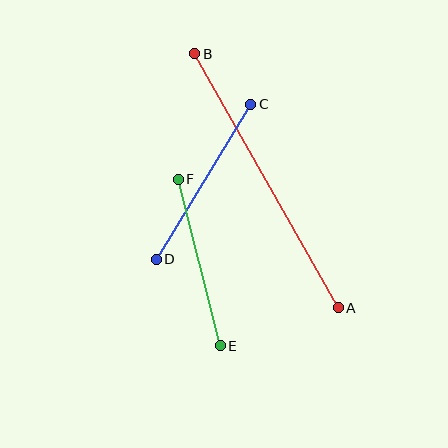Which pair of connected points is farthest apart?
Points A and B are farthest apart.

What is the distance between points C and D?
The distance is approximately 182 pixels.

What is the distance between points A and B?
The distance is approximately 292 pixels.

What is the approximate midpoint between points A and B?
The midpoint is at approximately (266, 181) pixels.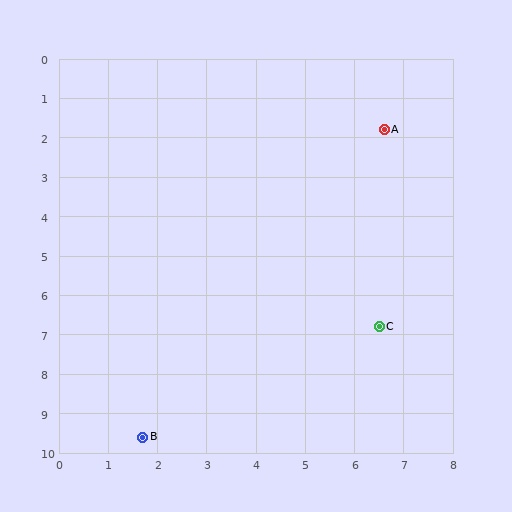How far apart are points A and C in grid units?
Points A and C are about 5.0 grid units apart.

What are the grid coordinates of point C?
Point C is at approximately (6.5, 6.8).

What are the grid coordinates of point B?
Point B is at approximately (1.7, 9.6).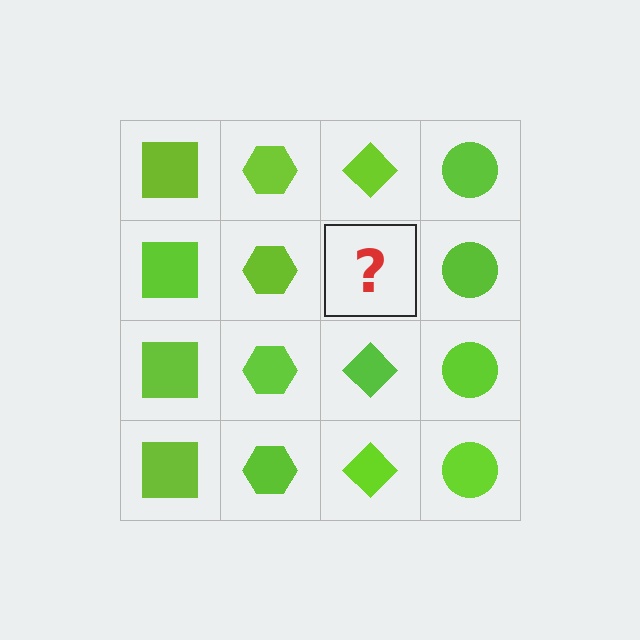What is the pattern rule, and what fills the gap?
The rule is that each column has a consistent shape. The gap should be filled with a lime diamond.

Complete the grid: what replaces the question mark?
The question mark should be replaced with a lime diamond.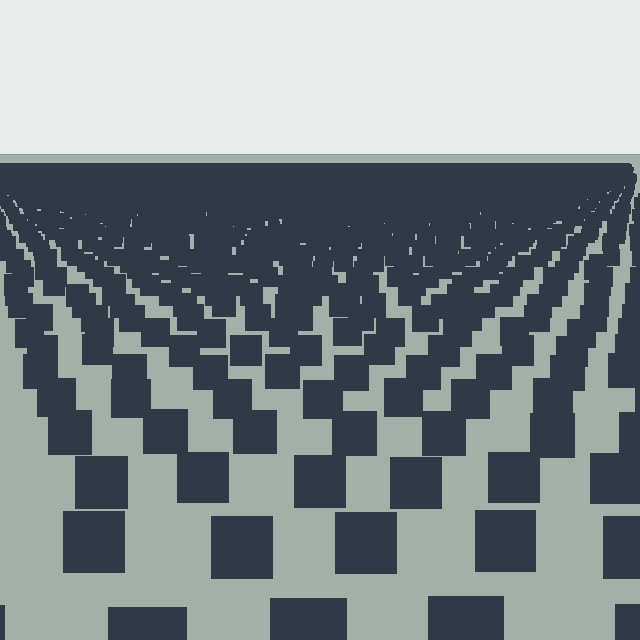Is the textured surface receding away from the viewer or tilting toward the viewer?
The surface is receding away from the viewer. Texture elements get smaller and denser toward the top.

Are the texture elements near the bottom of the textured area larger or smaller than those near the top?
Larger. Near the bottom, elements are closer to the viewer and appear at a bigger on-screen size.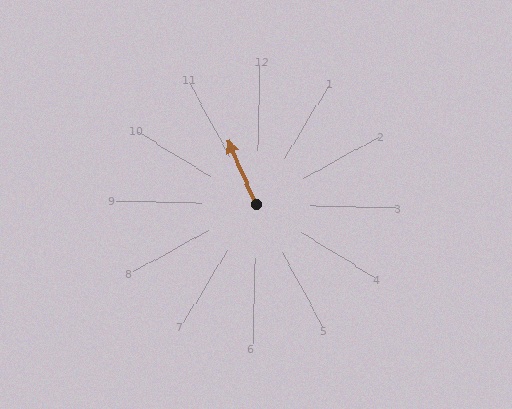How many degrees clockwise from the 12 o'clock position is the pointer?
Approximately 335 degrees.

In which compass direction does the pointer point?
Northwest.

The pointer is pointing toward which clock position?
Roughly 11 o'clock.